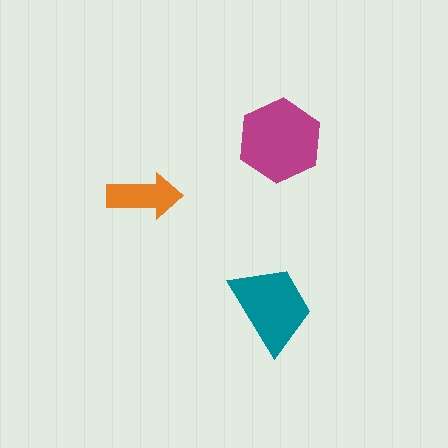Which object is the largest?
The magenta hexagon.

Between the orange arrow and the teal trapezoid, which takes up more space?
The teal trapezoid.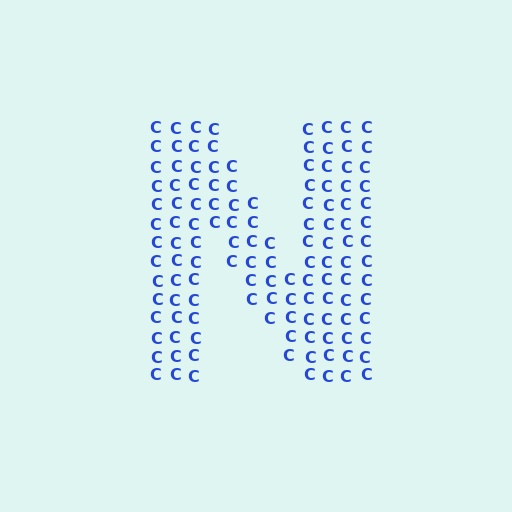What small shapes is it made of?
It is made of small letter C's.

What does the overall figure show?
The overall figure shows the letter N.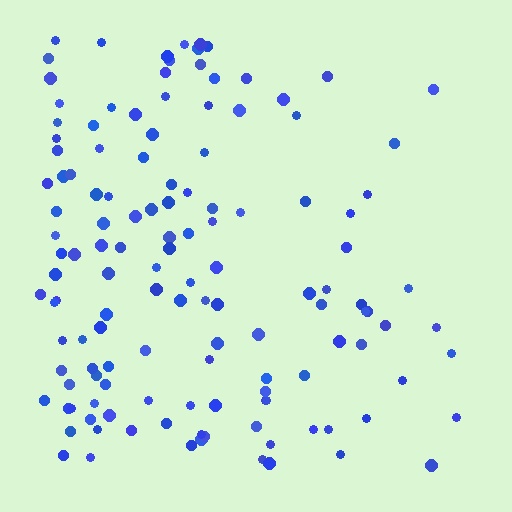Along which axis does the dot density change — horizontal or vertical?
Horizontal.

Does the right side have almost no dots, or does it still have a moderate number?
Still a moderate number, just noticeably fewer than the left.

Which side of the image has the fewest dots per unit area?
The right.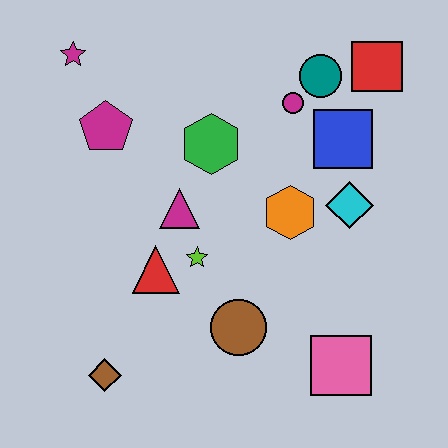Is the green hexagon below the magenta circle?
Yes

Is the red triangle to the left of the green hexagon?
Yes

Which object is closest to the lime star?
The red triangle is closest to the lime star.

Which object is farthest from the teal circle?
The brown diamond is farthest from the teal circle.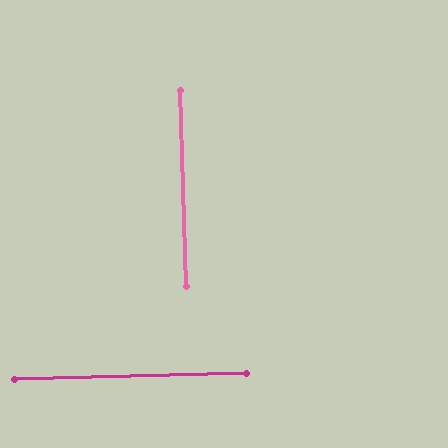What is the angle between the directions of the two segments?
Approximately 90 degrees.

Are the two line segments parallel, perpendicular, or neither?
Perpendicular — they meet at approximately 90°.